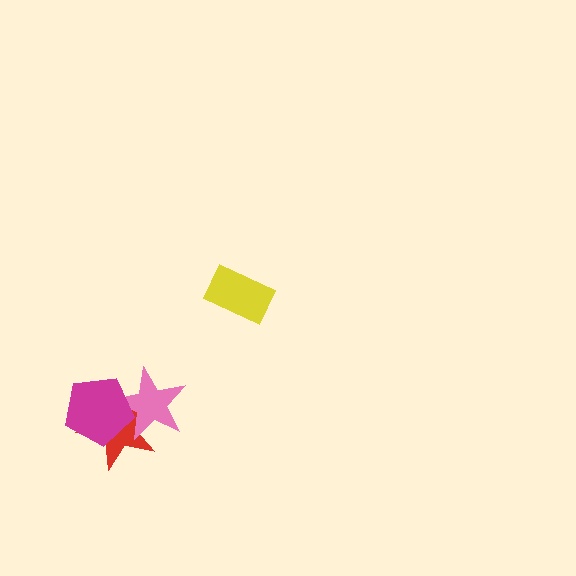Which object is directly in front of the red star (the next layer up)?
The pink star is directly in front of the red star.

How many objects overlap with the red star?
2 objects overlap with the red star.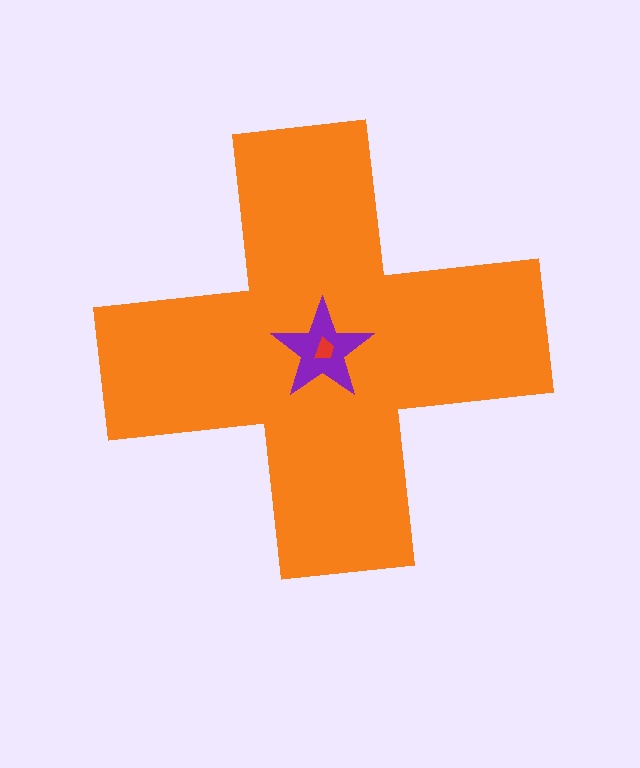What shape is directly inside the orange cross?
The purple star.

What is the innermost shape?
The red trapezoid.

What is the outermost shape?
The orange cross.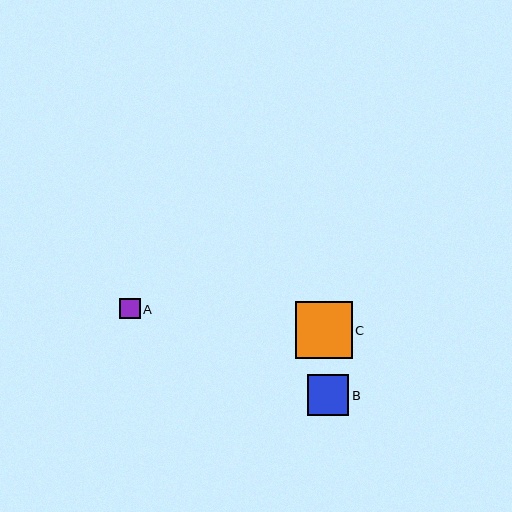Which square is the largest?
Square C is the largest with a size of approximately 57 pixels.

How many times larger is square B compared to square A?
Square B is approximately 2.0 times the size of square A.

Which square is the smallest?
Square A is the smallest with a size of approximately 21 pixels.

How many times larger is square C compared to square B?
Square C is approximately 1.4 times the size of square B.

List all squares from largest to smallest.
From largest to smallest: C, B, A.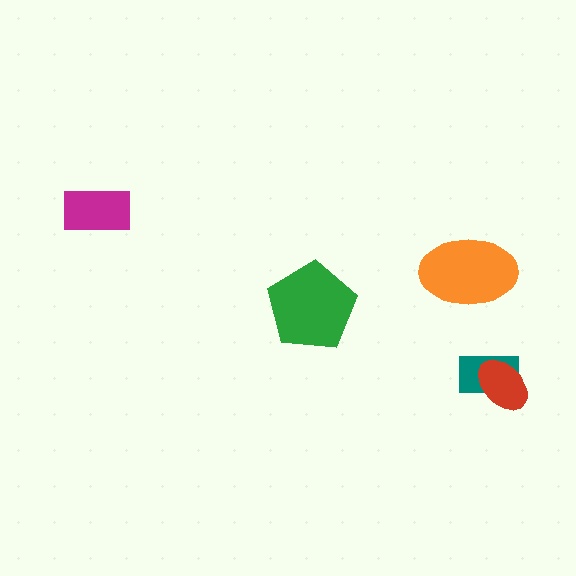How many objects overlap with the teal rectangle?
1 object overlaps with the teal rectangle.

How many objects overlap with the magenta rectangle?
0 objects overlap with the magenta rectangle.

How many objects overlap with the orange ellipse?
0 objects overlap with the orange ellipse.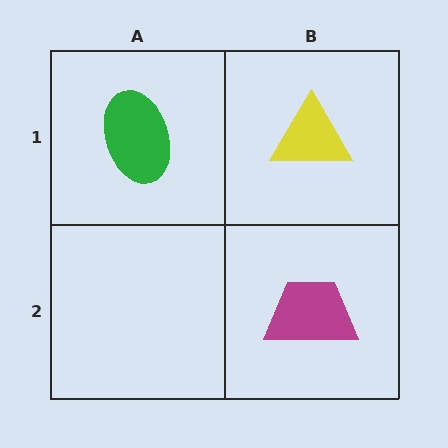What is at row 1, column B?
A yellow triangle.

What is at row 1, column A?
A green ellipse.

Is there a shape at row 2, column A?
No, that cell is empty.